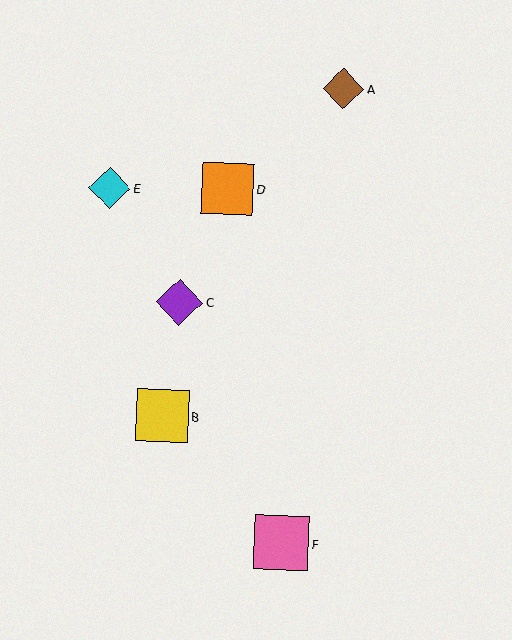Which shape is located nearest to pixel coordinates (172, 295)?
The purple diamond (labeled C) at (179, 302) is nearest to that location.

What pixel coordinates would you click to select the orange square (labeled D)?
Click at (228, 189) to select the orange square D.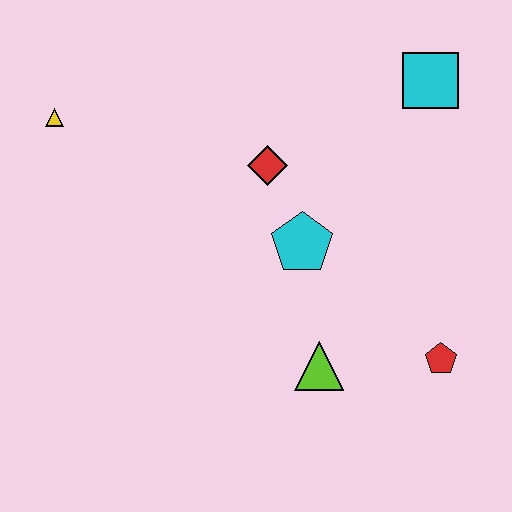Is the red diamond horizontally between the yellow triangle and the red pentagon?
Yes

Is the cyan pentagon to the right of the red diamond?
Yes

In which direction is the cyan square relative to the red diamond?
The cyan square is to the right of the red diamond.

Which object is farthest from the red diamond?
The red pentagon is farthest from the red diamond.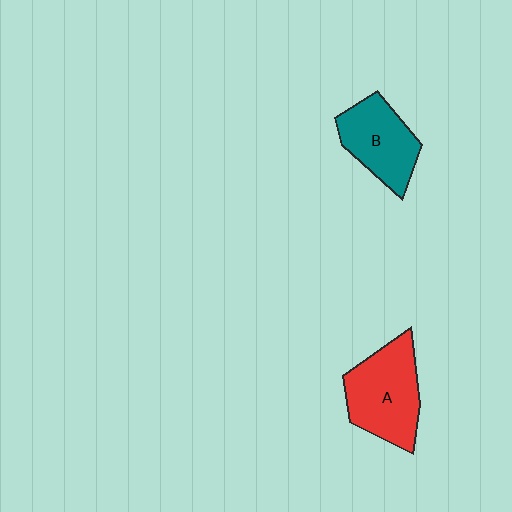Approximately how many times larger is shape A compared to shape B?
Approximately 1.2 times.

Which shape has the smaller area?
Shape B (teal).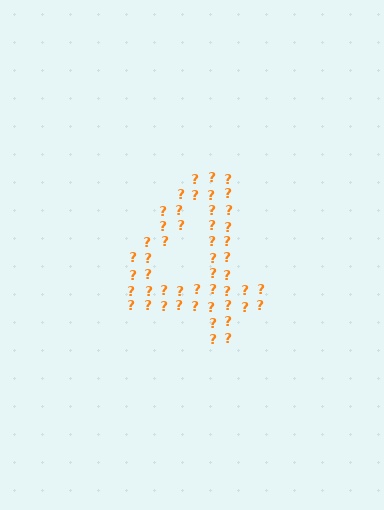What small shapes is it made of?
It is made of small question marks.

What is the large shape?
The large shape is the digit 4.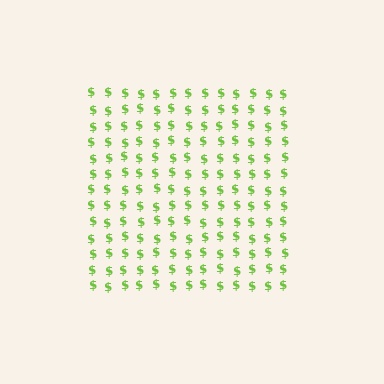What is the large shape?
The large shape is a square.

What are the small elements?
The small elements are dollar signs.